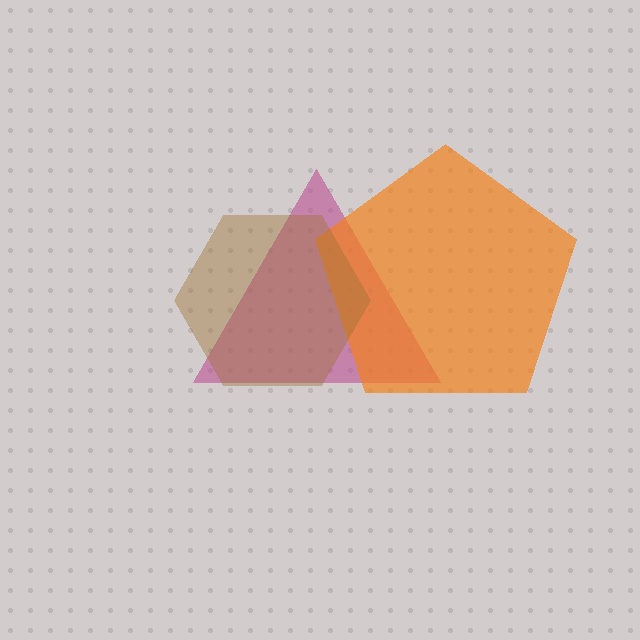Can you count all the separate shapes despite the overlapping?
Yes, there are 3 separate shapes.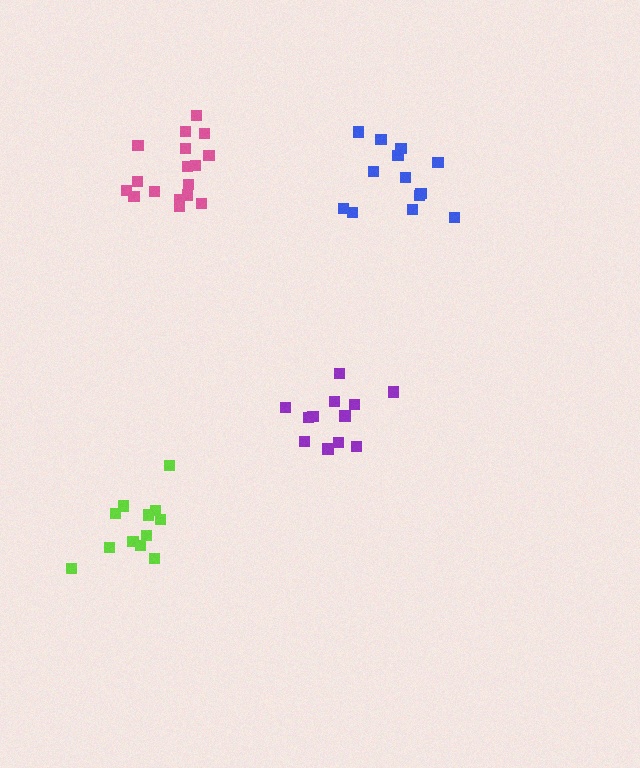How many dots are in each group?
Group 1: 17 dots, Group 2: 12 dots, Group 3: 12 dots, Group 4: 13 dots (54 total).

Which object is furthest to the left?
The lime cluster is leftmost.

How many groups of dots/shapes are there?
There are 4 groups.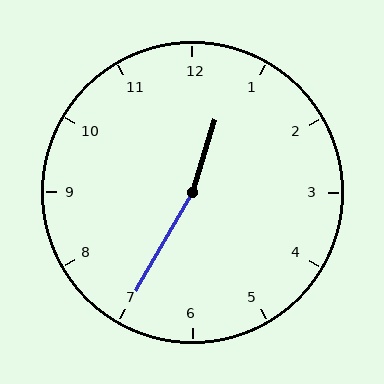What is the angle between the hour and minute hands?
Approximately 168 degrees.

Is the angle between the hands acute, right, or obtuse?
It is obtuse.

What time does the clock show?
12:35.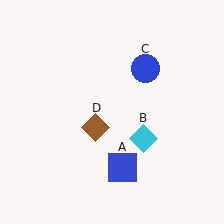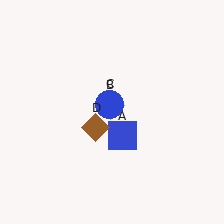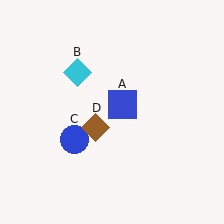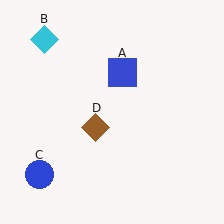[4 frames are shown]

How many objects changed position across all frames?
3 objects changed position: blue square (object A), cyan diamond (object B), blue circle (object C).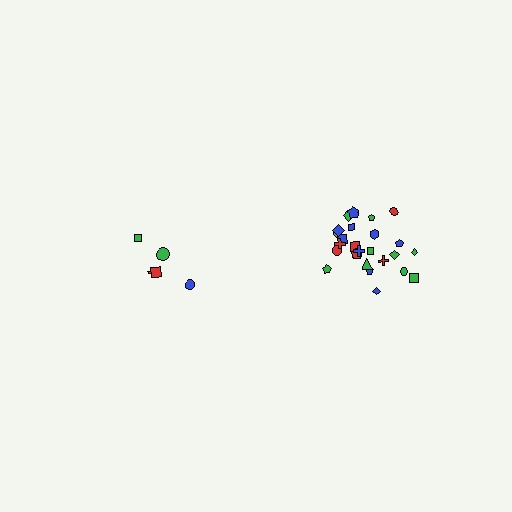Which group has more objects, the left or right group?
The right group.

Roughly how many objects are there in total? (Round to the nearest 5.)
Roughly 30 objects in total.